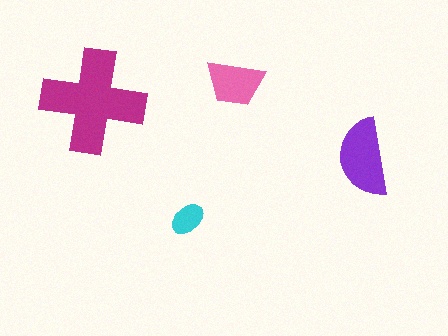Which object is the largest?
The magenta cross.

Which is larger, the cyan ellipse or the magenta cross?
The magenta cross.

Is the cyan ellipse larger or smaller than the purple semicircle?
Smaller.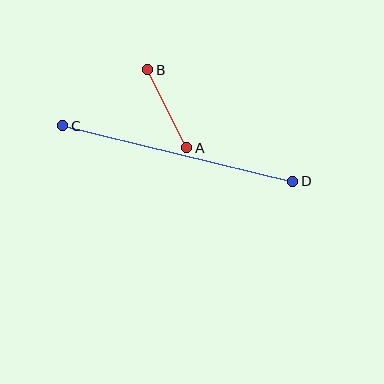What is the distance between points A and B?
The distance is approximately 87 pixels.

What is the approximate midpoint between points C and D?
The midpoint is at approximately (178, 153) pixels.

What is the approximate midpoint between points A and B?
The midpoint is at approximately (167, 109) pixels.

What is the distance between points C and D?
The distance is approximately 237 pixels.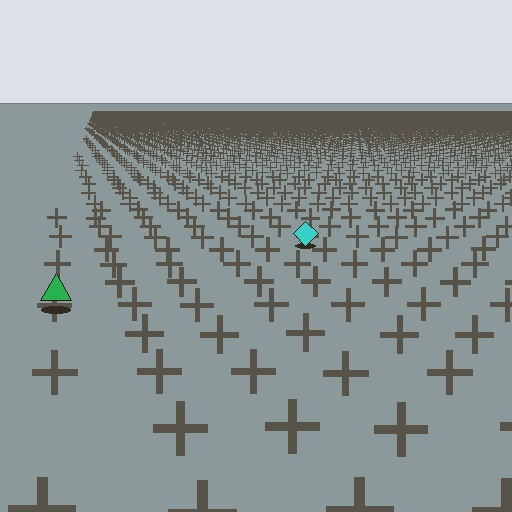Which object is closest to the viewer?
The green triangle is closest. The texture marks near it are larger and more spread out.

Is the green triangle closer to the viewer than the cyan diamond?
Yes. The green triangle is closer — you can tell from the texture gradient: the ground texture is coarser near it.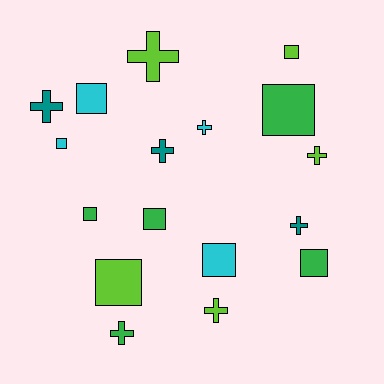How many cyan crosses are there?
There is 1 cyan cross.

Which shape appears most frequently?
Square, with 9 objects.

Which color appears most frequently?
Lime, with 5 objects.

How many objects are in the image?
There are 17 objects.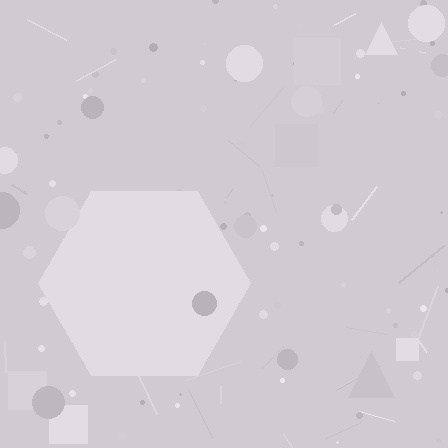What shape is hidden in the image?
A hexagon is hidden in the image.